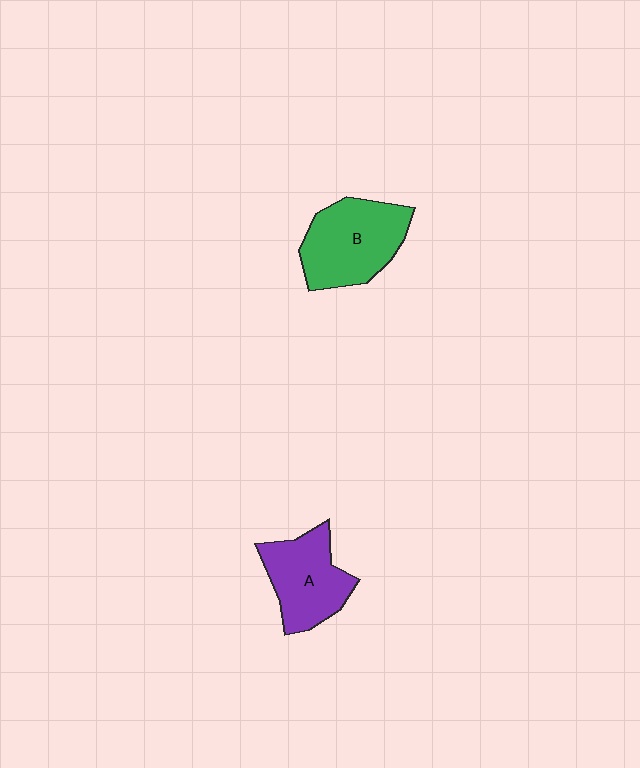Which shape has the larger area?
Shape B (green).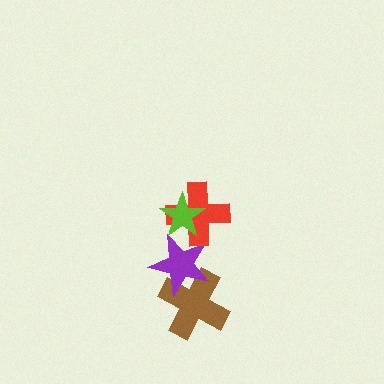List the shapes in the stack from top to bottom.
From top to bottom: the lime star, the red cross, the purple star, the brown cross.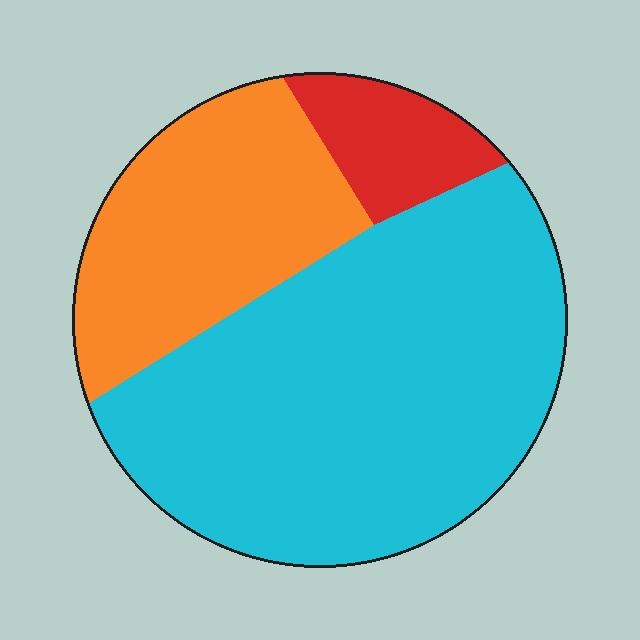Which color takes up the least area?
Red, at roughly 10%.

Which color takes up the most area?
Cyan, at roughly 65%.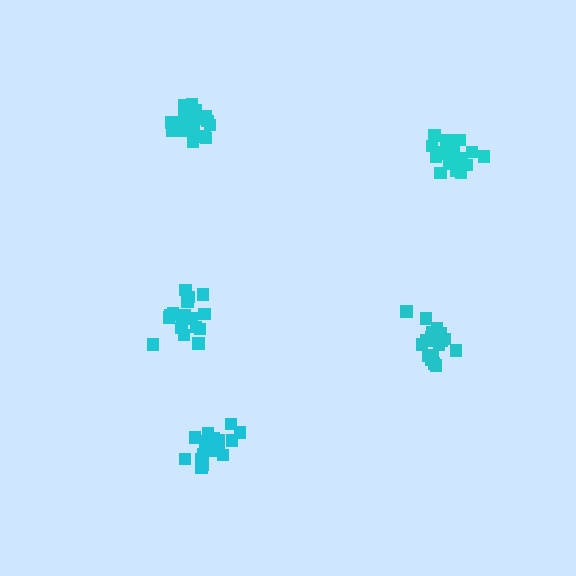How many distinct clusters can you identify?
There are 5 distinct clusters.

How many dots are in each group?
Group 1: 19 dots, Group 2: 19 dots, Group 3: 18 dots, Group 4: 21 dots, Group 5: 19 dots (96 total).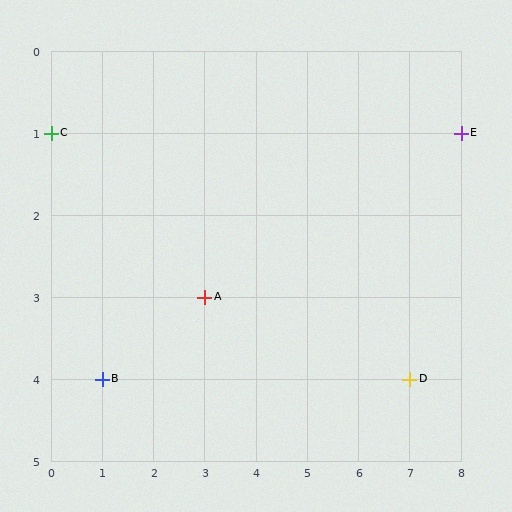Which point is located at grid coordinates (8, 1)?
Point E is at (8, 1).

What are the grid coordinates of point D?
Point D is at grid coordinates (7, 4).